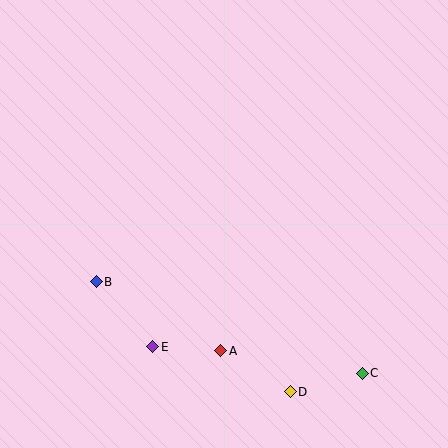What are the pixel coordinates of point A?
Point A is at (221, 351).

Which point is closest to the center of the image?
Point A at (221, 351) is closest to the center.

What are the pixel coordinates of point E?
Point E is at (153, 347).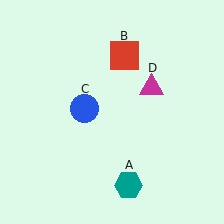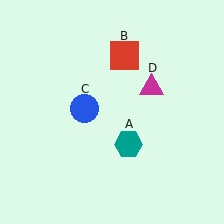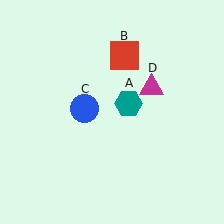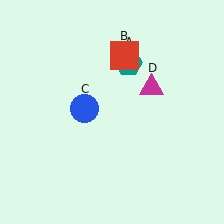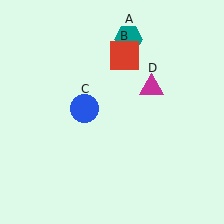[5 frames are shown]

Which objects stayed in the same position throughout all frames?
Red square (object B) and blue circle (object C) and magenta triangle (object D) remained stationary.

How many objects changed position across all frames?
1 object changed position: teal hexagon (object A).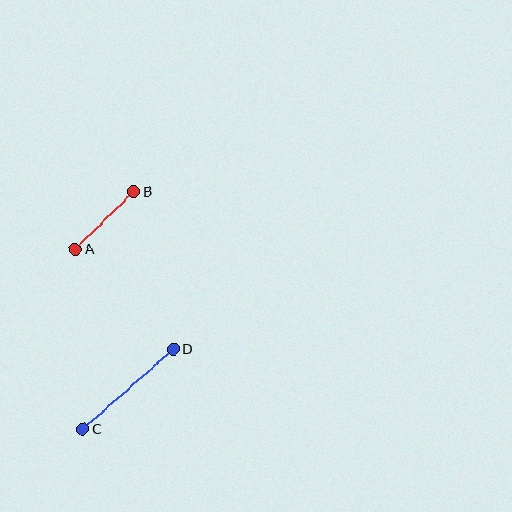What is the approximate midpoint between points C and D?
The midpoint is at approximately (128, 389) pixels.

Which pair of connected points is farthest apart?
Points C and D are farthest apart.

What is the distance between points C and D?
The distance is approximately 121 pixels.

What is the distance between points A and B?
The distance is approximately 82 pixels.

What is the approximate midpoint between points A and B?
The midpoint is at approximately (105, 221) pixels.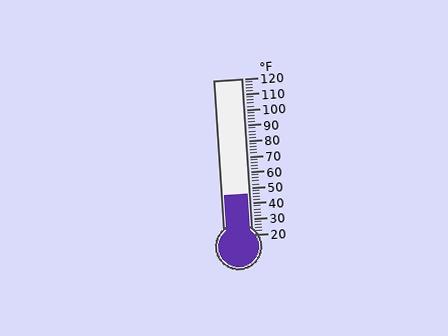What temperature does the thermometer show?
The thermometer shows approximately 46°F.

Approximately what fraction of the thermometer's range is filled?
The thermometer is filled to approximately 25% of its range.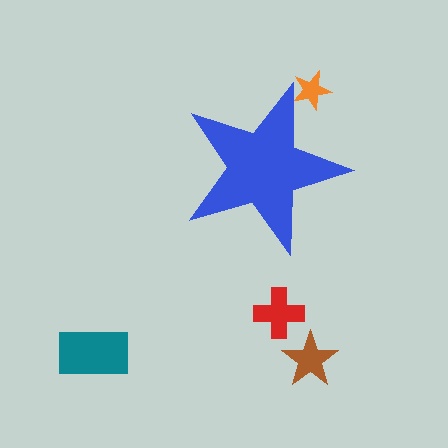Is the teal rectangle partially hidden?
No, the teal rectangle is fully visible.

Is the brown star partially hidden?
No, the brown star is fully visible.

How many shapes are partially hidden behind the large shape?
1 shape is partially hidden.